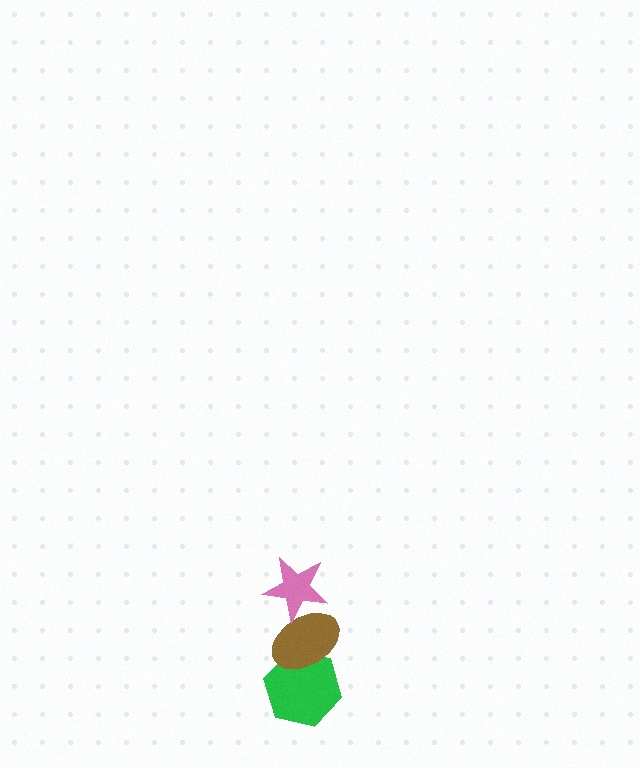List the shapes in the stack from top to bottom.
From top to bottom: the pink star, the brown ellipse, the green hexagon.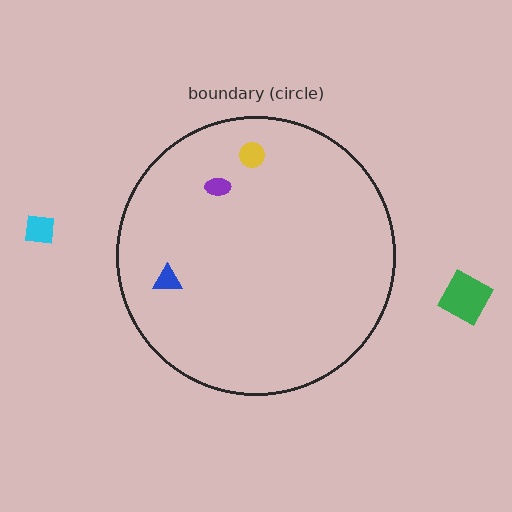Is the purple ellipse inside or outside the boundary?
Inside.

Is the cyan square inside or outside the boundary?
Outside.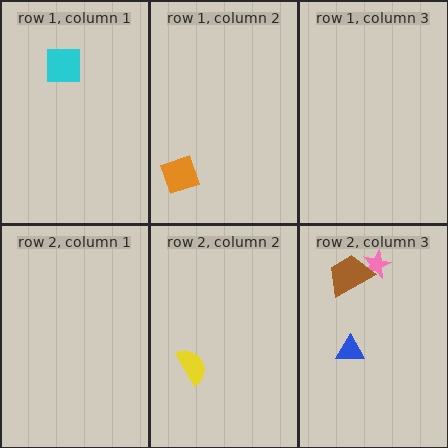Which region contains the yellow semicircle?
The row 2, column 2 region.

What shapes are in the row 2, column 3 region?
The pink star, the brown trapezoid, the blue triangle.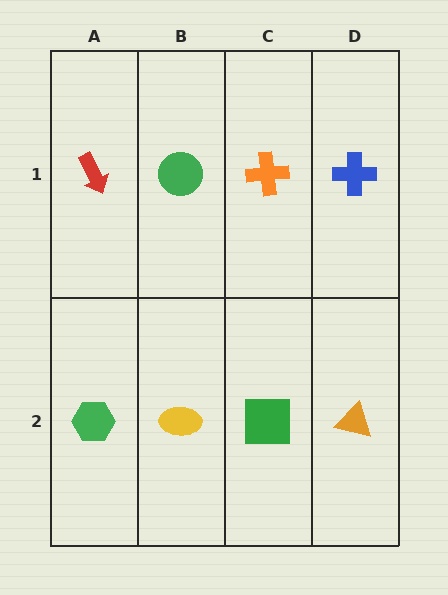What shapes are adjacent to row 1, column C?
A green square (row 2, column C), a green circle (row 1, column B), a blue cross (row 1, column D).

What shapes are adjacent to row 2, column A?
A red arrow (row 1, column A), a yellow ellipse (row 2, column B).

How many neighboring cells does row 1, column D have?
2.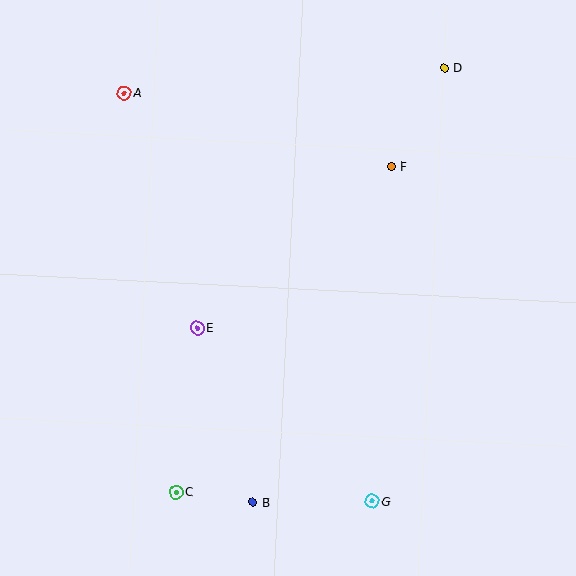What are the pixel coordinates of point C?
Point C is at (176, 492).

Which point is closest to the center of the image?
Point E at (197, 328) is closest to the center.